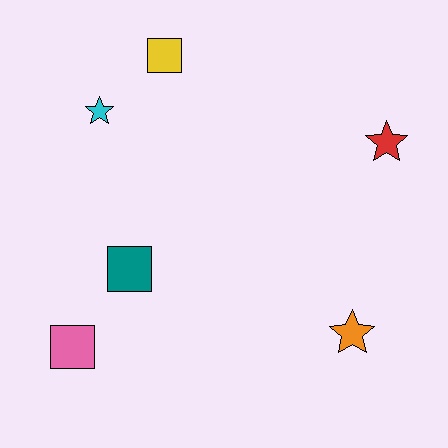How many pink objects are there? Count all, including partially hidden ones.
There is 1 pink object.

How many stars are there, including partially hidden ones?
There are 3 stars.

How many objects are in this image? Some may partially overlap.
There are 6 objects.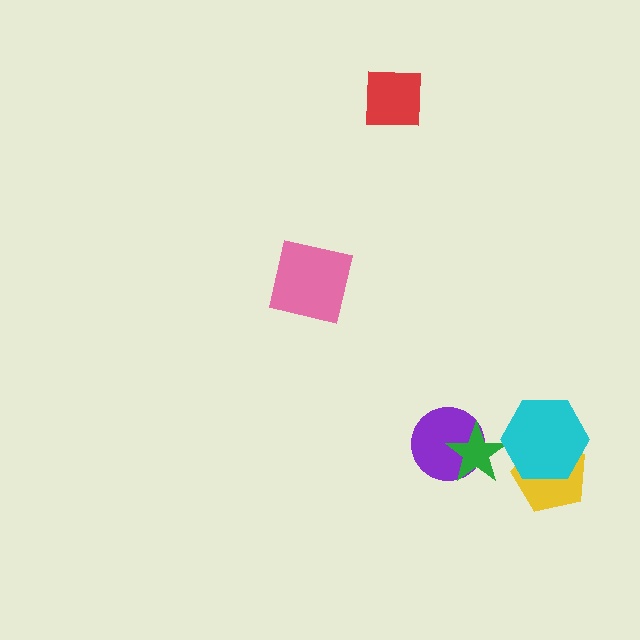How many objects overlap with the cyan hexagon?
1 object overlaps with the cyan hexagon.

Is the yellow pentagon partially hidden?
Yes, it is partially covered by another shape.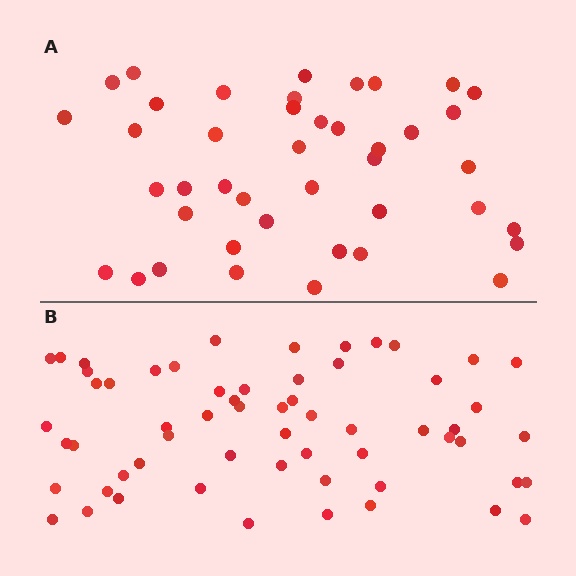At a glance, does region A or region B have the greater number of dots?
Region B (the bottom region) has more dots.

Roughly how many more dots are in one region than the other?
Region B has approximately 20 more dots than region A.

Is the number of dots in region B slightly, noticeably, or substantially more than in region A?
Region B has noticeably more, but not dramatically so. The ratio is roughly 1.4 to 1.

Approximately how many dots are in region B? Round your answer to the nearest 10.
About 60 dots.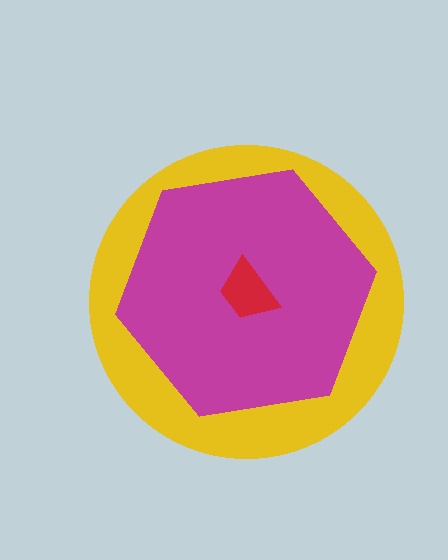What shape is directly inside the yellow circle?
The magenta hexagon.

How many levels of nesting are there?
3.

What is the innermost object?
The red trapezoid.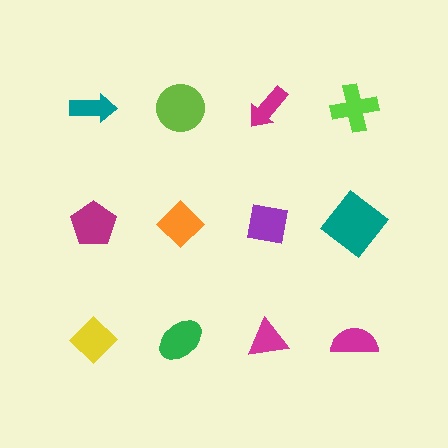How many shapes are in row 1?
4 shapes.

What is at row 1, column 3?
A magenta arrow.